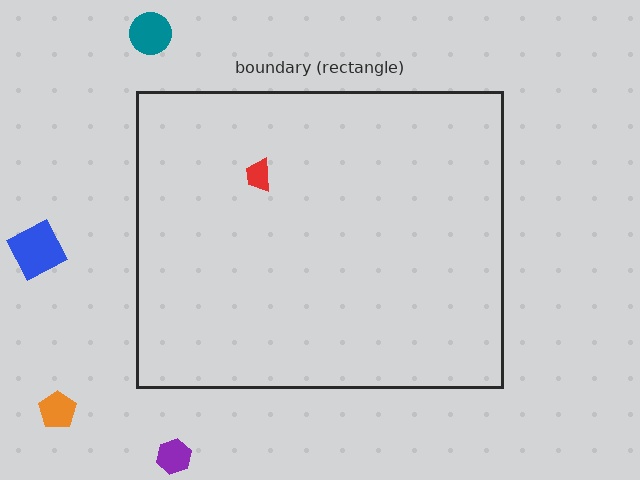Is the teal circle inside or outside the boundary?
Outside.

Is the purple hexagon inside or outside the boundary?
Outside.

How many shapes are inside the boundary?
1 inside, 4 outside.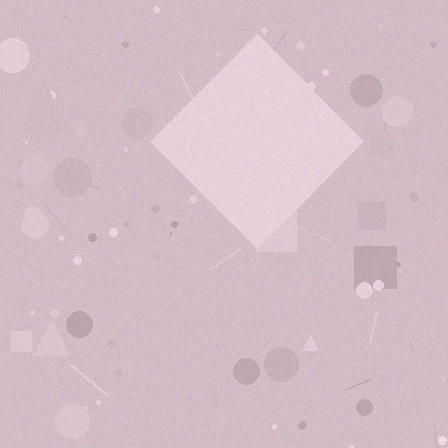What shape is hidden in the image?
A diamond is hidden in the image.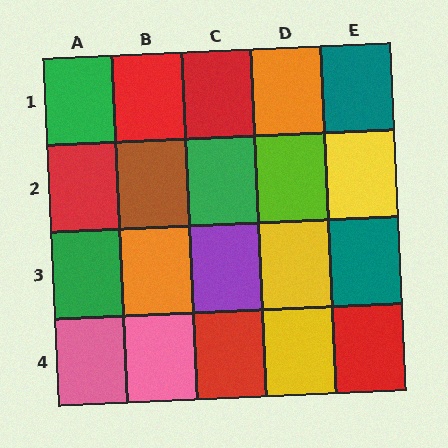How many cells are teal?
2 cells are teal.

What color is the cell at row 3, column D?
Yellow.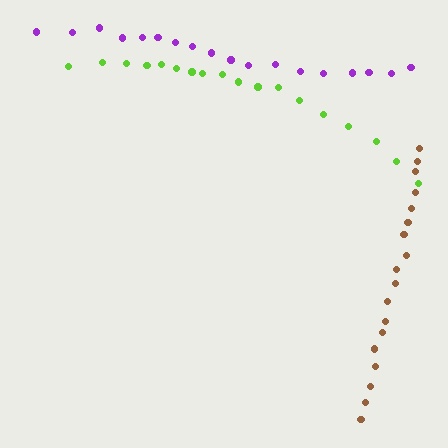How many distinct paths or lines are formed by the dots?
There are 3 distinct paths.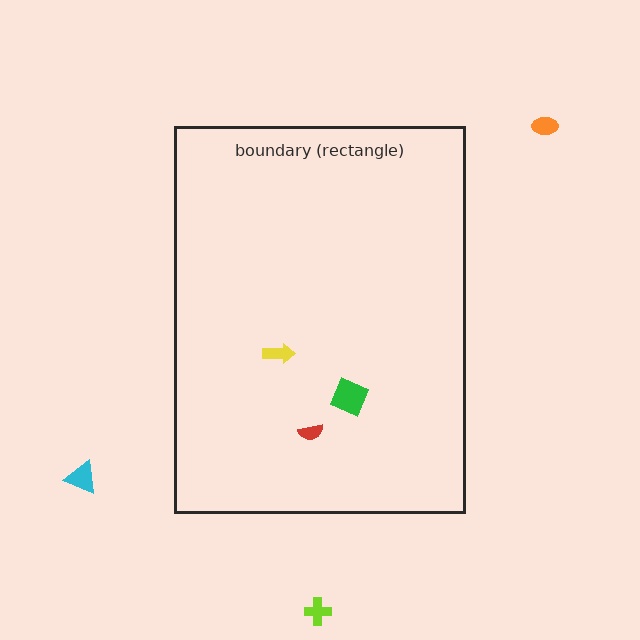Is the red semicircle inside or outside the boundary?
Inside.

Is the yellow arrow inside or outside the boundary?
Inside.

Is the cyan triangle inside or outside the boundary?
Outside.